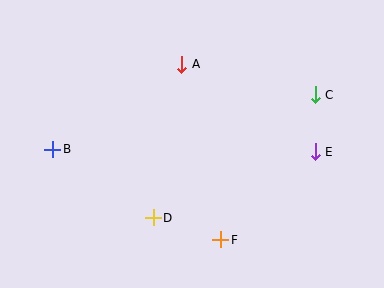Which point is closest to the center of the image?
Point A at (182, 64) is closest to the center.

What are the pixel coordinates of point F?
Point F is at (221, 240).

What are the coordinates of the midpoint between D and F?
The midpoint between D and F is at (187, 229).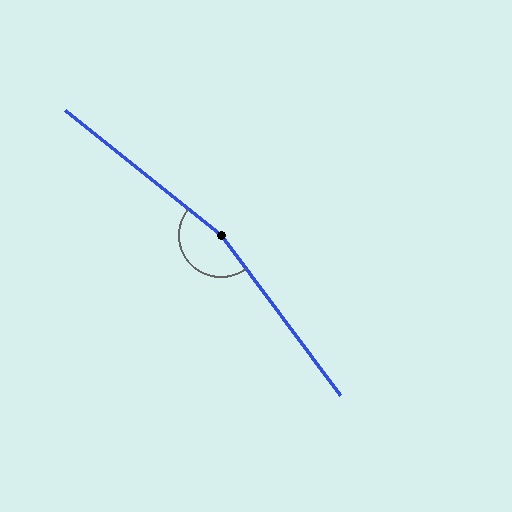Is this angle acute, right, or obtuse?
It is obtuse.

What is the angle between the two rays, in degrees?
Approximately 166 degrees.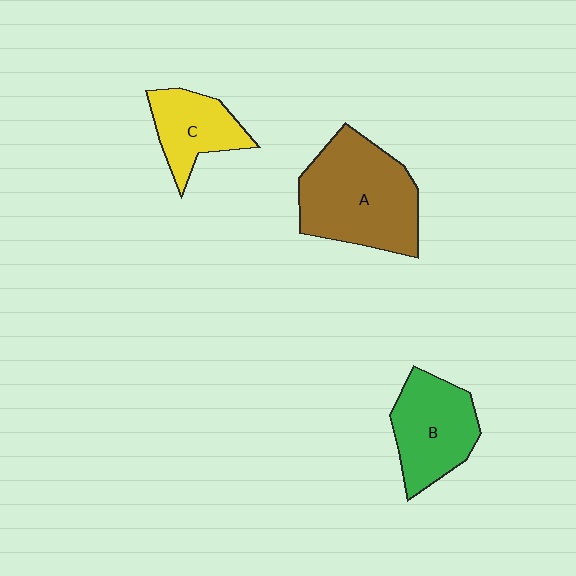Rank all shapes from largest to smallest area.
From largest to smallest: A (brown), B (green), C (yellow).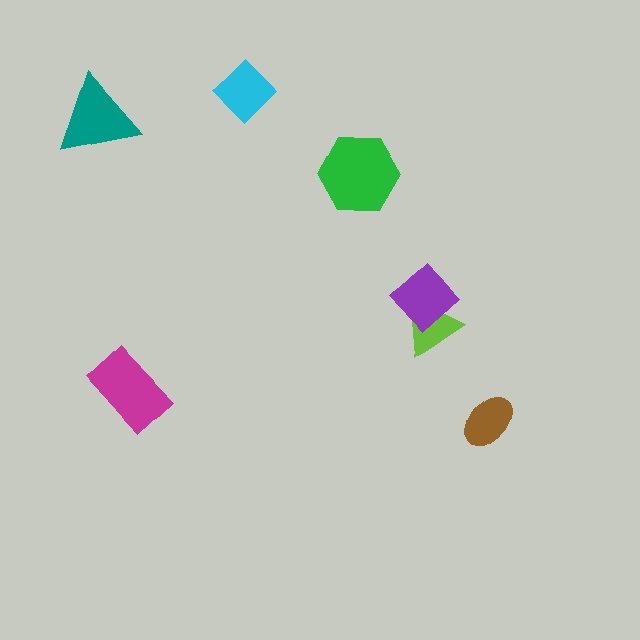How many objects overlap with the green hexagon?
0 objects overlap with the green hexagon.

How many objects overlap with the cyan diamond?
0 objects overlap with the cyan diamond.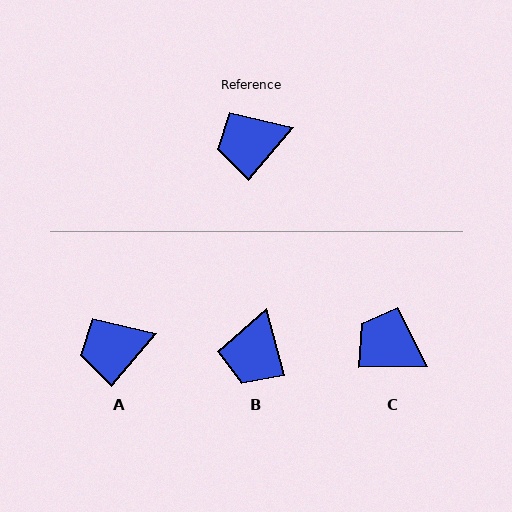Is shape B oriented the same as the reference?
No, it is off by about 55 degrees.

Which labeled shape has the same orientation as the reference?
A.